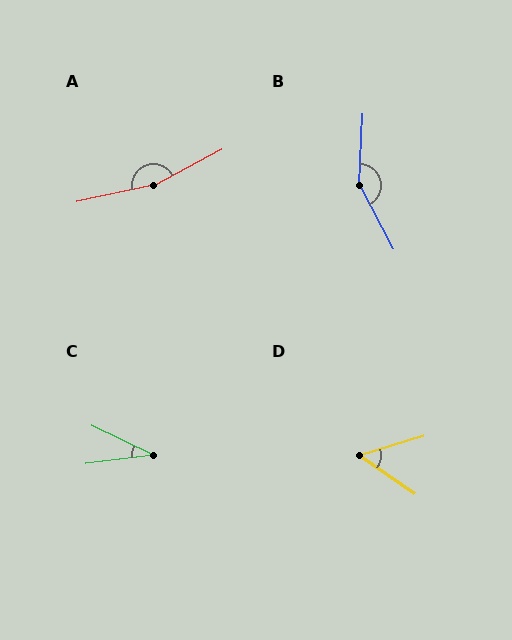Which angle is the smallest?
C, at approximately 33 degrees.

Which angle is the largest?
A, at approximately 165 degrees.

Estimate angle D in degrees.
Approximately 52 degrees.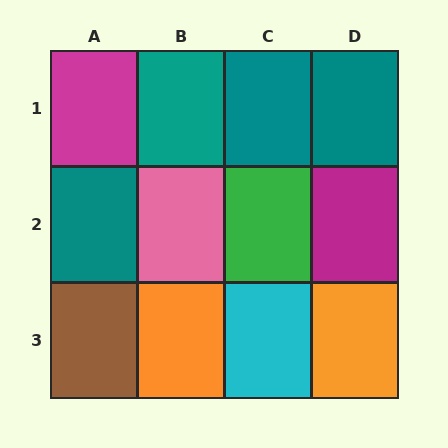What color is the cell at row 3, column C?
Cyan.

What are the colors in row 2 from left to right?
Teal, pink, green, magenta.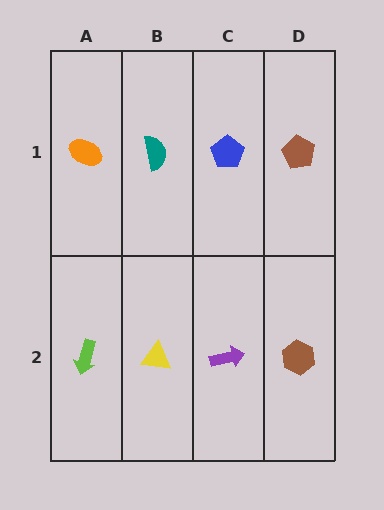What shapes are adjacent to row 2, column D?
A brown pentagon (row 1, column D), a purple arrow (row 2, column C).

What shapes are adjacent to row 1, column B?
A yellow triangle (row 2, column B), an orange ellipse (row 1, column A), a blue pentagon (row 1, column C).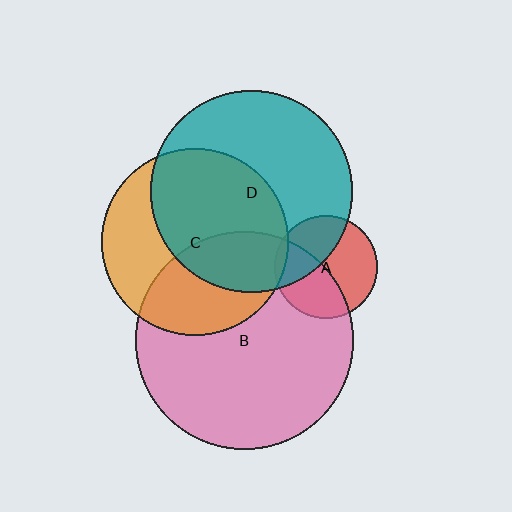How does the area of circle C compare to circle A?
Approximately 3.3 times.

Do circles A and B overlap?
Yes.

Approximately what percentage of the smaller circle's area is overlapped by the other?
Approximately 45%.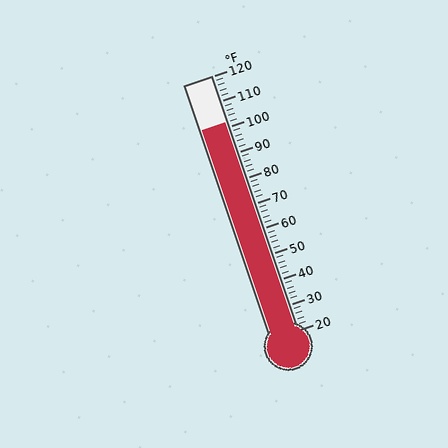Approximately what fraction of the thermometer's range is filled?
The thermometer is filled to approximately 80% of its range.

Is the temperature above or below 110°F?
The temperature is below 110°F.